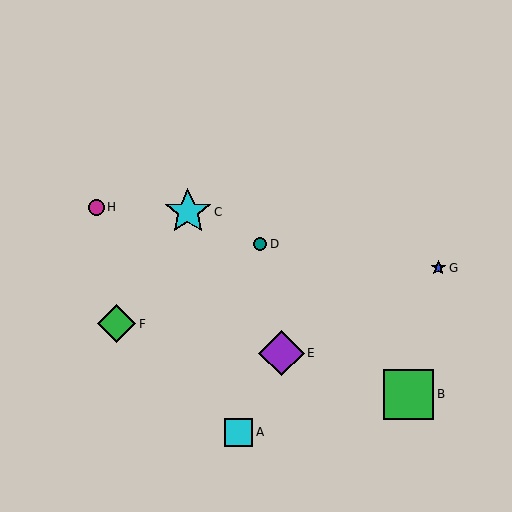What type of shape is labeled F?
Shape F is a green diamond.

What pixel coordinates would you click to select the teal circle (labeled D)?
Click at (260, 244) to select the teal circle D.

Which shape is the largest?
The green square (labeled B) is the largest.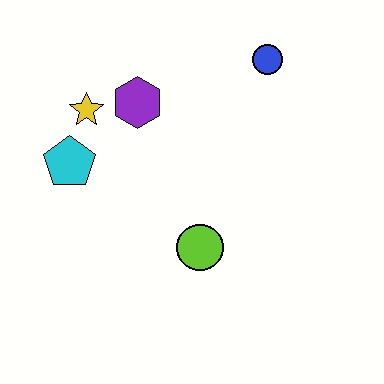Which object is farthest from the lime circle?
The blue circle is farthest from the lime circle.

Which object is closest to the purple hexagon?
The yellow star is closest to the purple hexagon.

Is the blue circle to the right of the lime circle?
Yes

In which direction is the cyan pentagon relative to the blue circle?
The cyan pentagon is to the left of the blue circle.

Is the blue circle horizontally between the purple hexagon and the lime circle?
No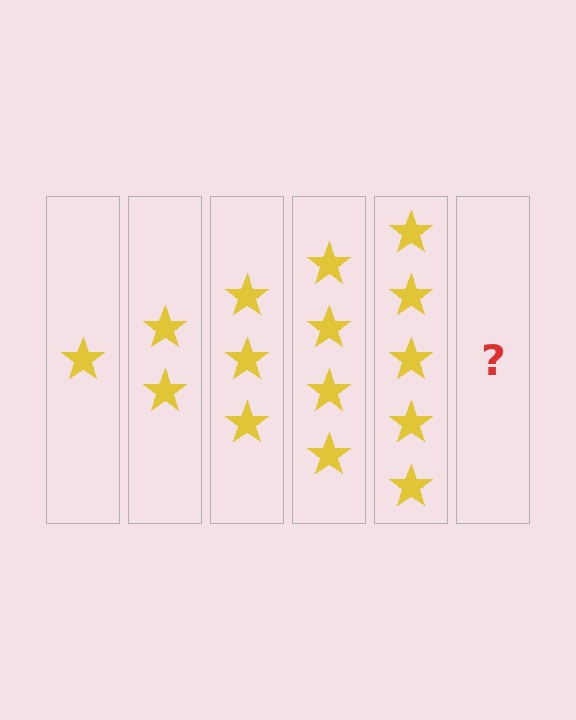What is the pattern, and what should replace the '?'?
The pattern is that each step adds one more star. The '?' should be 6 stars.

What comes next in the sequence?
The next element should be 6 stars.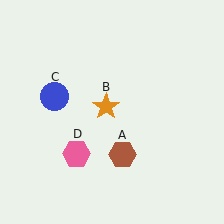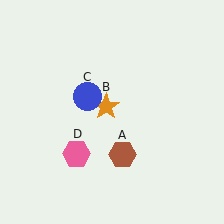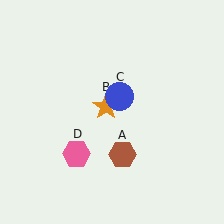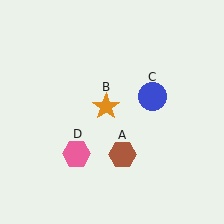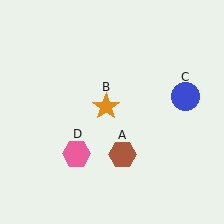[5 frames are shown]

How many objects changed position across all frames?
1 object changed position: blue circle (object C).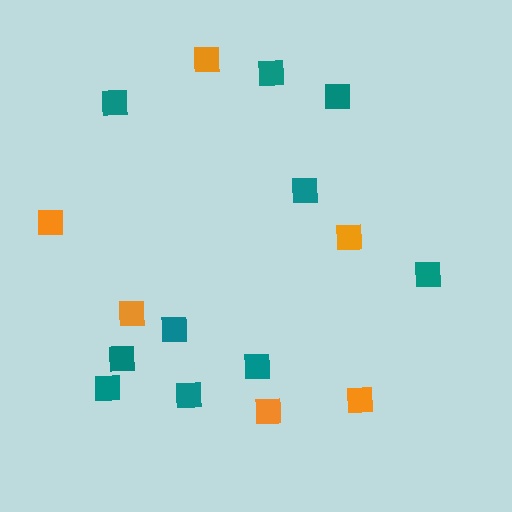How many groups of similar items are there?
There are 2 groups: one group of orange squares (6) and one group of teal squares (10).